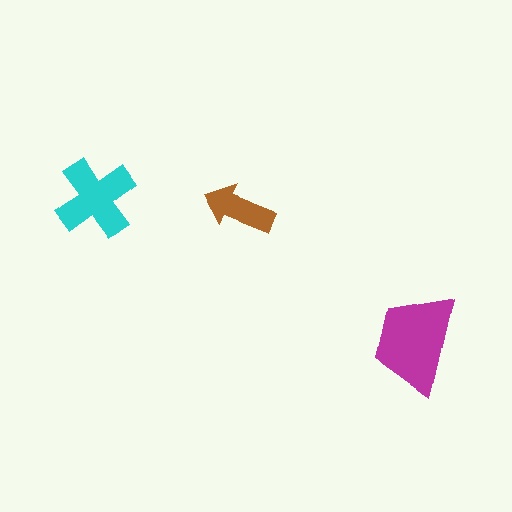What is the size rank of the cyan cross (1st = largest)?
2nd.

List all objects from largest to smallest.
The magenta trapezoid, the cyan cross, the brown arrow.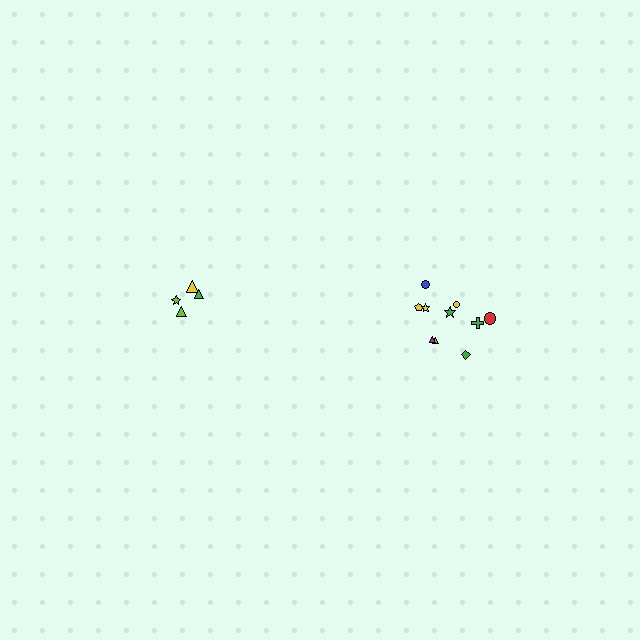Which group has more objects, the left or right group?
The right group.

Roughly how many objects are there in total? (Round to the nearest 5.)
Roughly 15 objects in total.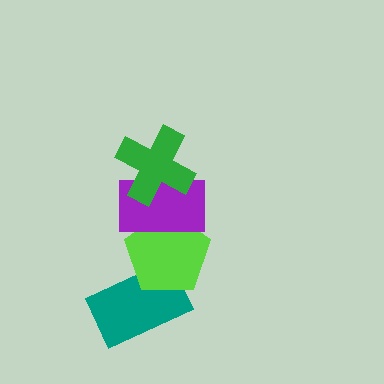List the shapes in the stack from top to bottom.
From top to bottom: the green cross, the purple rectangle, the lime pentagon, the teal rectangle.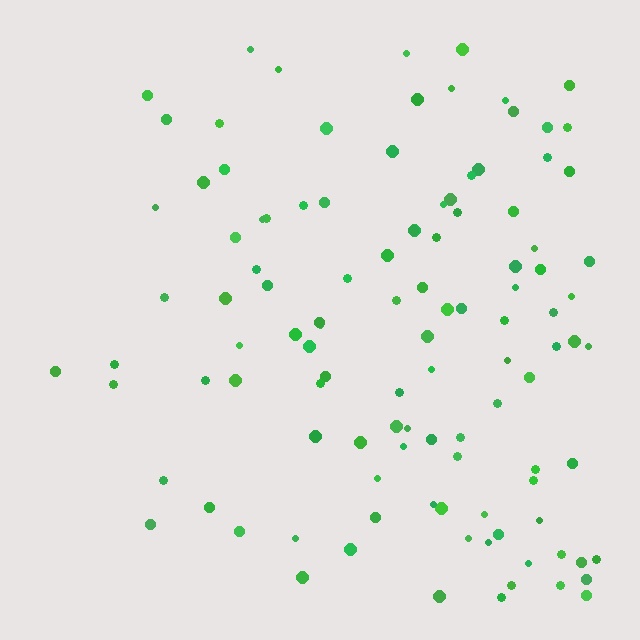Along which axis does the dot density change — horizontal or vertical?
Horizontal.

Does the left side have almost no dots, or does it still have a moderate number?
Still a moderate number, just noticeably fewer than the right.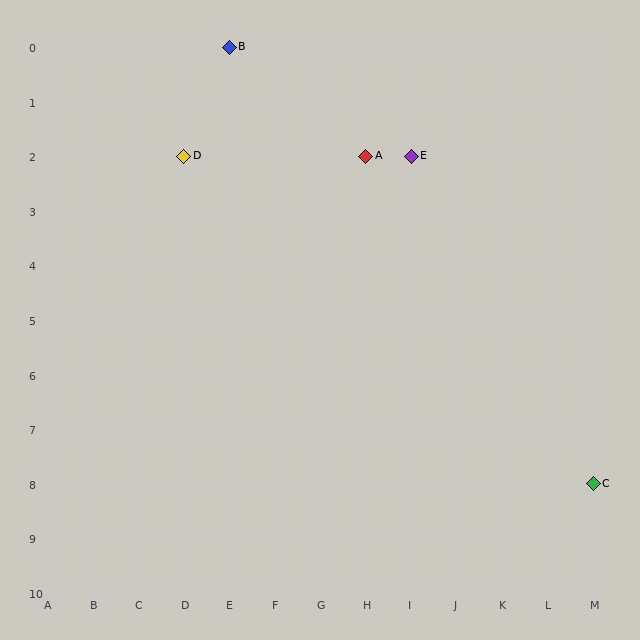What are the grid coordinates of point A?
Point A is at grid coordinates (H, 2).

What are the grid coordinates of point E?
Point E is at grid coordinates (I, 2).